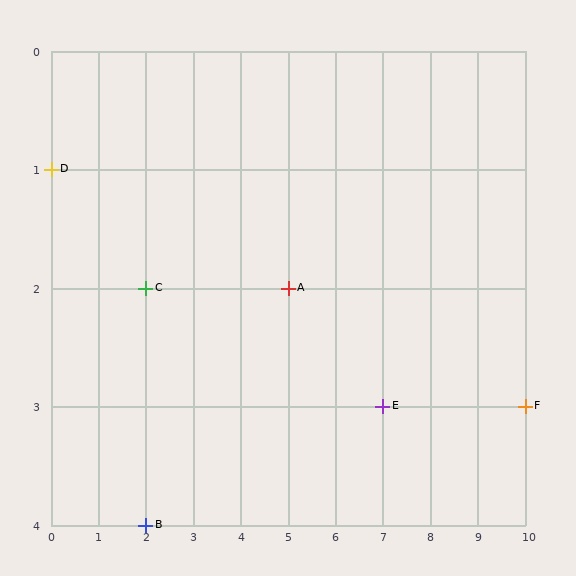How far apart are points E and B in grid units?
Points E and B are 5 columns and 1 row apart (about 5.1 grid units diagonally).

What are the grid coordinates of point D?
Point D is at grid coordinates (0, 1).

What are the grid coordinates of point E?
Point E is at grid coordinates (7, 3).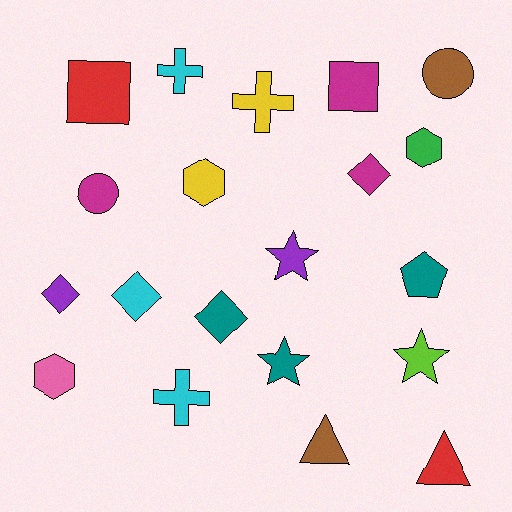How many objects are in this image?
There are 20 objects.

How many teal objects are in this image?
There are 3 teal objects.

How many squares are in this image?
There are 2 squares.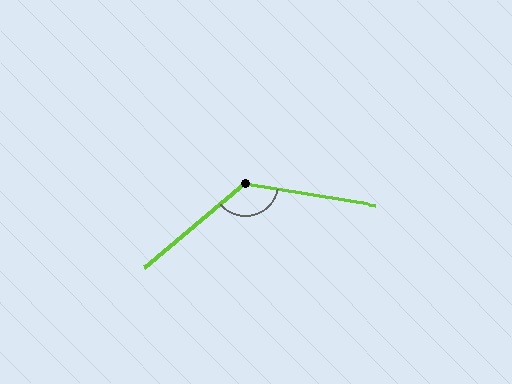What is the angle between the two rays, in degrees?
Approximately 131 degrees.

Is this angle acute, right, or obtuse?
It is obtuse.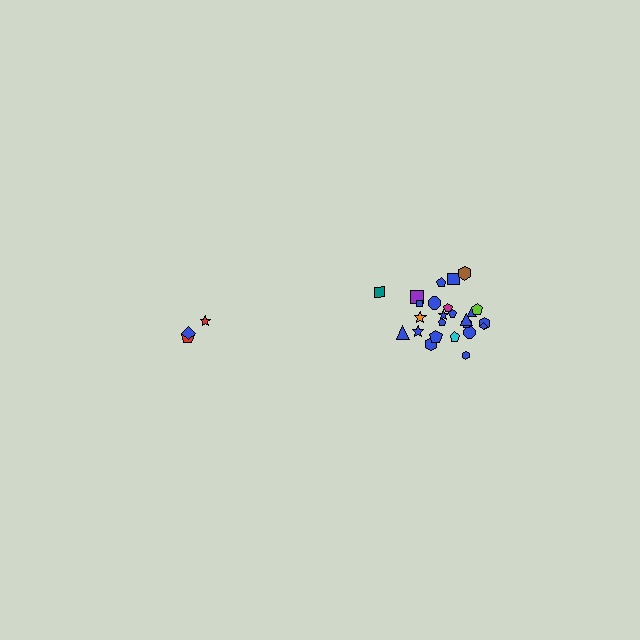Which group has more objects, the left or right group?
The right group.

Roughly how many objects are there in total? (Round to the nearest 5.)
Roughly 30 objects in total.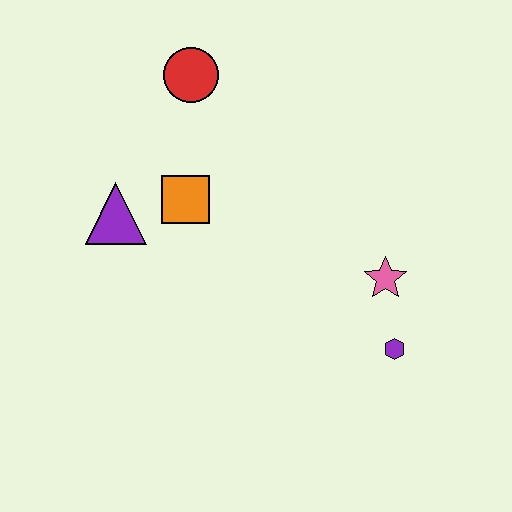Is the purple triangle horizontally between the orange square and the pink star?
No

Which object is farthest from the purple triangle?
The purple hexagon is farthest from the purple triangle.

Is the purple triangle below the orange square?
Yes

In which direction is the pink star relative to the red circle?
The pink star is below the red circle.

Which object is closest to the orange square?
The purple triangle is closest to the orange square.